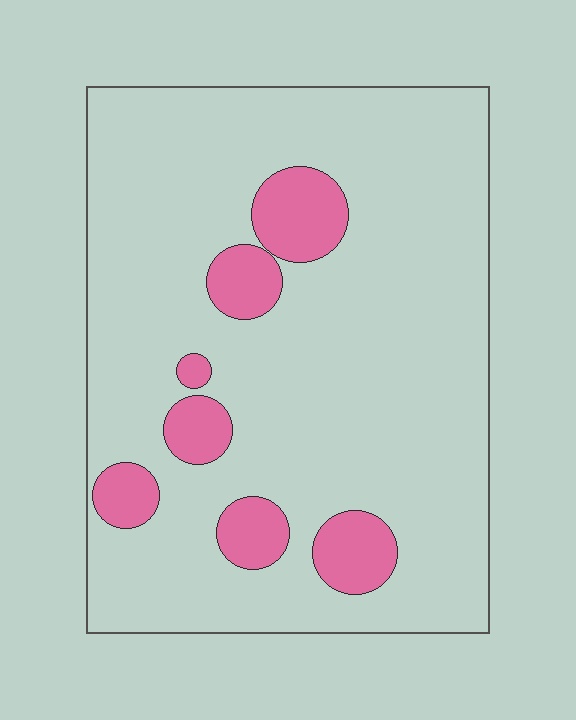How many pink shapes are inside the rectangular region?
7.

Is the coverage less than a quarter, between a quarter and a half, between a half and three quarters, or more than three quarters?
Less than a quarter.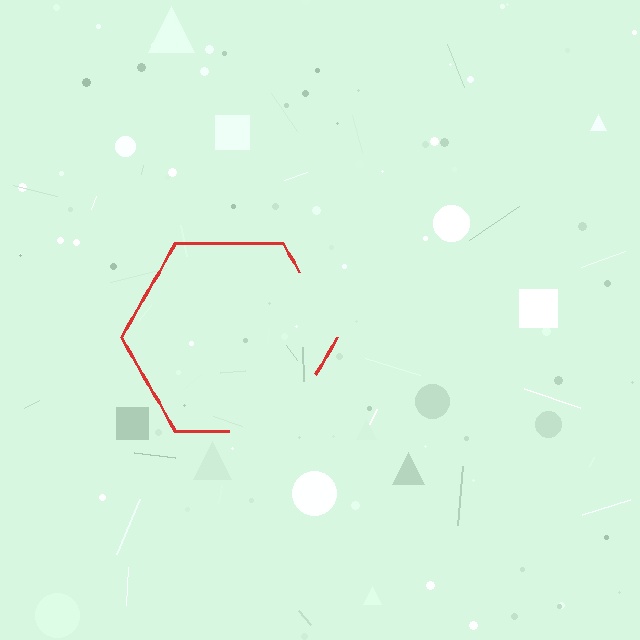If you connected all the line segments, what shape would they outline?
They would outline a hexagon.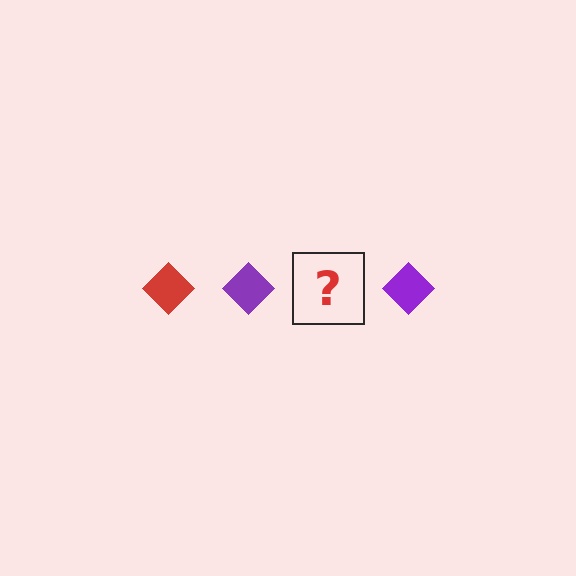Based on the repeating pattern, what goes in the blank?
The blank should be a red diamond.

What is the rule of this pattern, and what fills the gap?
The rule is that the pattern cycles through red, purple diamonds. The gap should be filled with a red diamond.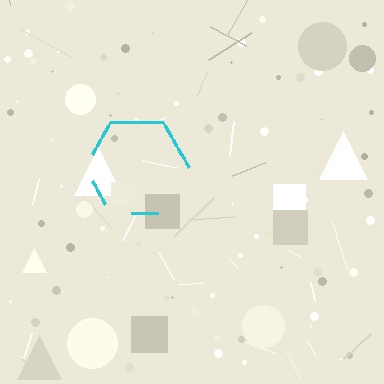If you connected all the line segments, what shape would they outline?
They would outline a hexagon.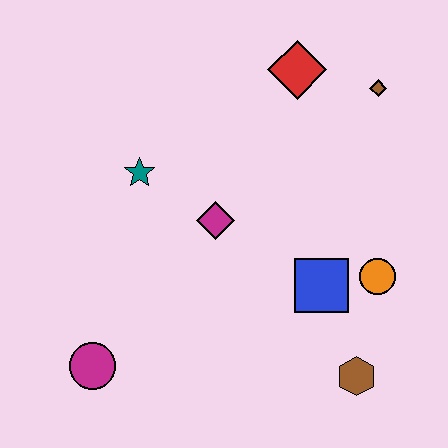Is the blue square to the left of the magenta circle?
No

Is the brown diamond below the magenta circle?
No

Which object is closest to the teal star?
The magenta diamond is closest to the teal star.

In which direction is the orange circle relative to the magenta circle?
The orange circle is to the right of the magenta circle.